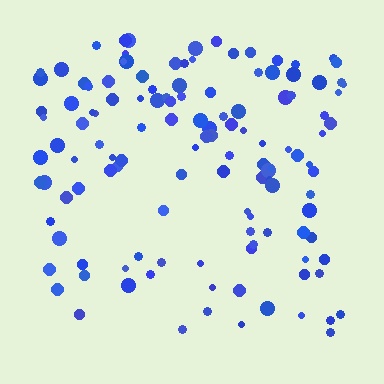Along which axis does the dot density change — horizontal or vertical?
Vertical.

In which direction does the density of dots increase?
From bottom to top, with the top side densest.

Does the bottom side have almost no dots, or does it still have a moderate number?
Still a moderate number, just noticeably fewer than the top.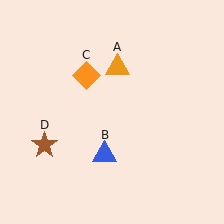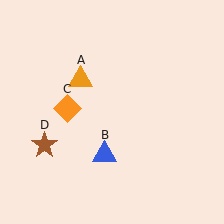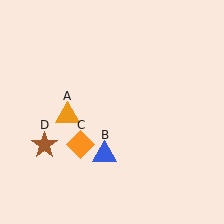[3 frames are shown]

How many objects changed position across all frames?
2 objects changed position: orange triangle (object A), orange diamond (object C).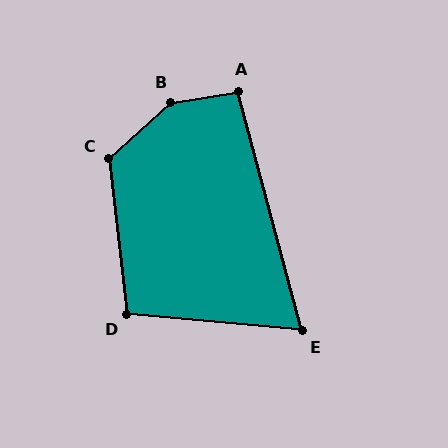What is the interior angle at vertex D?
Approximately 102 degrees (obtuse).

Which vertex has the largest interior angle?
B, at approximately 147 degrees.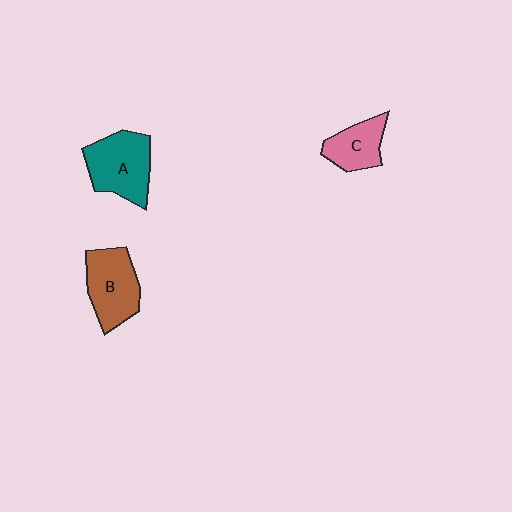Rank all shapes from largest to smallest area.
From largest to smallest: A (teal), B (brown), C (pink).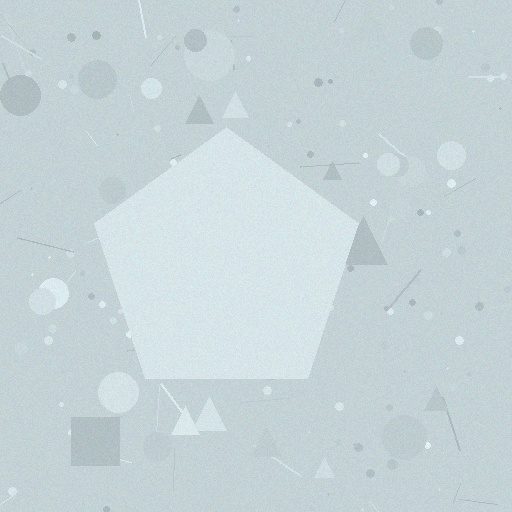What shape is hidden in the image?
A pentagon is hidden in the image.